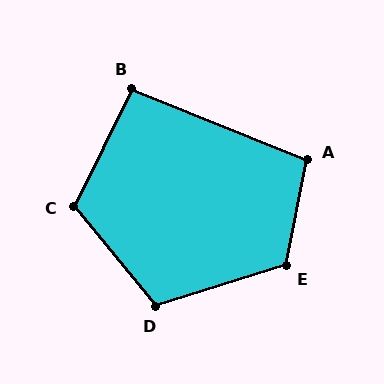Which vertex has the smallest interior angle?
B, at approximately 95 degrees.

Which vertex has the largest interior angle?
E, at approximately 118 degrees.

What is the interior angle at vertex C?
Approximately 114 degrees (obtuse).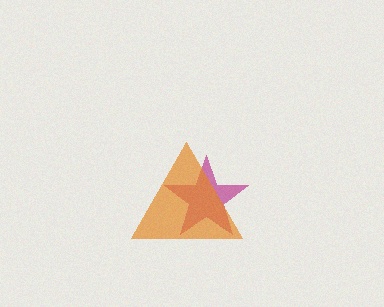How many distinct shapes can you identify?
There are 2 distinct shapes: a magenta star, an orange triangle.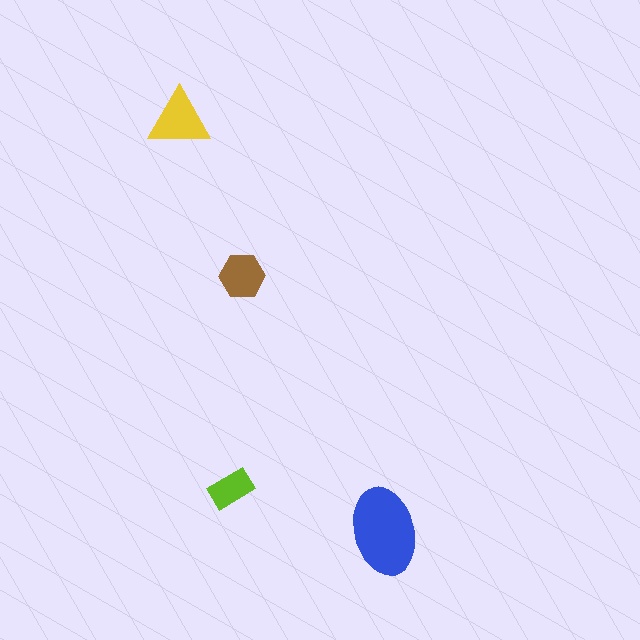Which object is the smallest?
The lime rectangle.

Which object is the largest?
The blue ellipse.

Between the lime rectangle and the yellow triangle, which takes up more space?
The yellow triangle.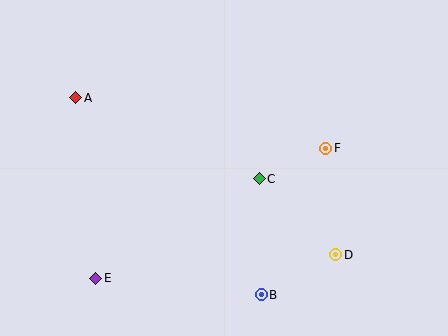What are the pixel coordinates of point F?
Point F is at (326, 148).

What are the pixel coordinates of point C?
Point C is at (259, 179).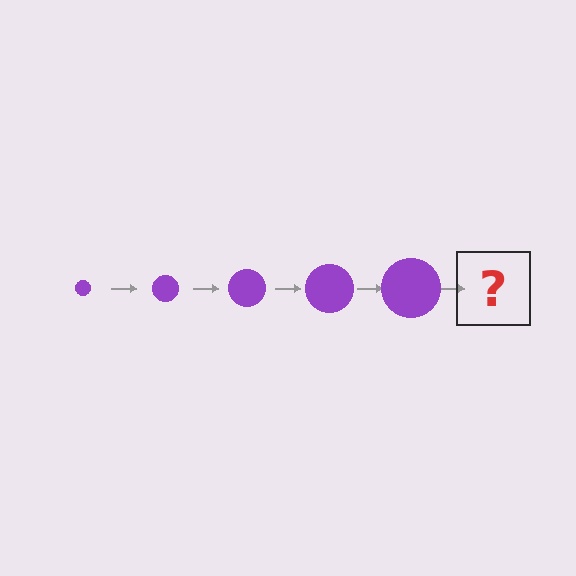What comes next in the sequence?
The next element should be a purple circle, larger than the previous one.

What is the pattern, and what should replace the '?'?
The pattern is that the circle gets progressively larger each step. The '?' should be a purple circle, larger than the previous one.